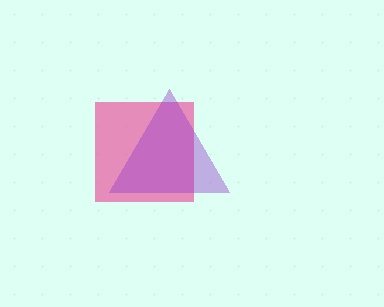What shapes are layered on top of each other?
The layered shapes are: a pink square, a purple triangle.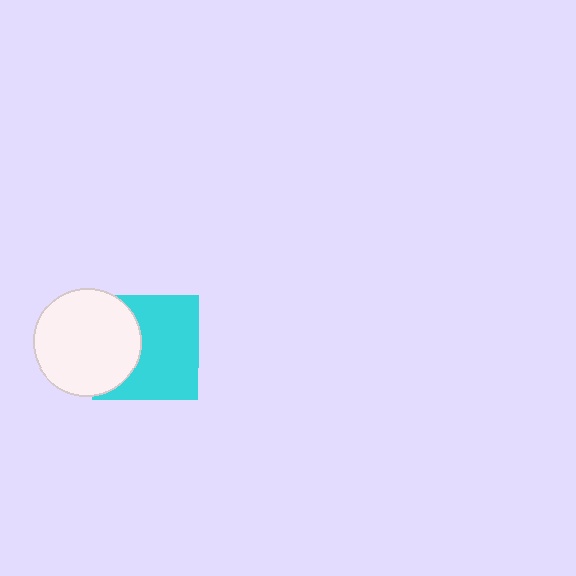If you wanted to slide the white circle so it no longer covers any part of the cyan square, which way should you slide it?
Slide it left — that is the most direct way to separate the two shapes.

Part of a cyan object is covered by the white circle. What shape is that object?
It is a square.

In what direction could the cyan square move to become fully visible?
The cyan square could move right. That would shift it out from behind the white circle entirely.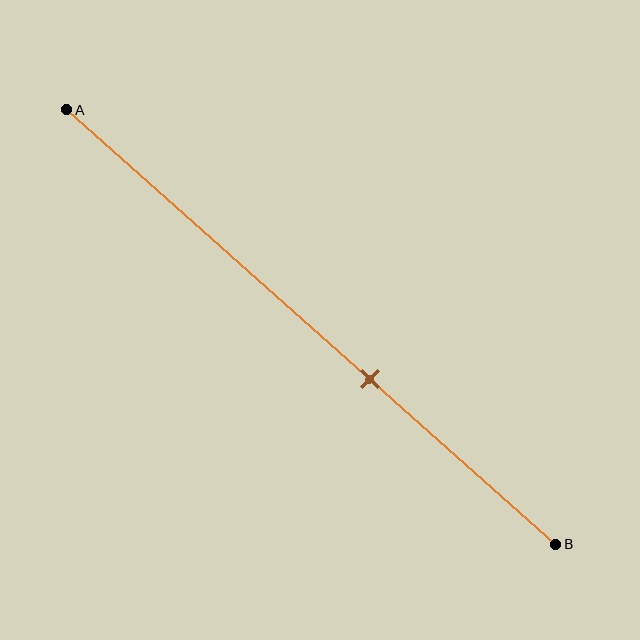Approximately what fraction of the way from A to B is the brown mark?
The brown mark is approximately 60% of the way from A to B.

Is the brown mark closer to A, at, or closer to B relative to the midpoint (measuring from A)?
The brown mark is closer to point B than the midpoint of segment AB.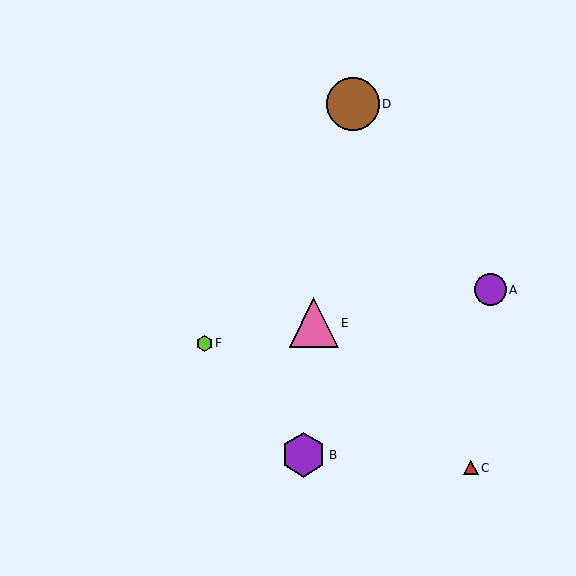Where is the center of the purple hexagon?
The center of the purple hexagon is at (304, 455).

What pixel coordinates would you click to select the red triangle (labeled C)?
Click at (471, 468) to select the red triangle C.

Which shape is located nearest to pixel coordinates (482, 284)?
The purple circle (labeled A) at (490, 290) is nearest to that location.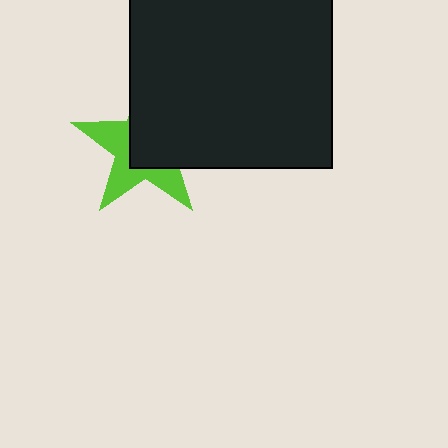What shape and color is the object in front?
The object in front is a black square.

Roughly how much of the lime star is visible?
About half of it is visible (roughly 45%).